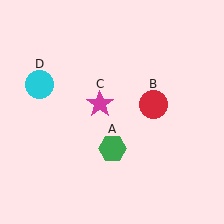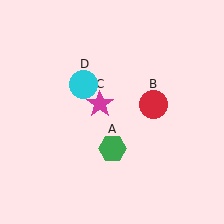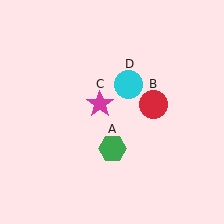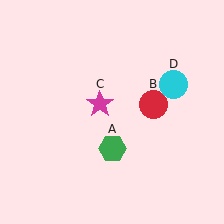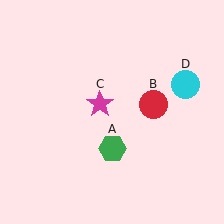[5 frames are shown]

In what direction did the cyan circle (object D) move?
The cyan circle (object D) moved right.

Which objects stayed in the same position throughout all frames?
Green hexagon (object A) and red circle (object B) and magenta star (object C) remained stationary.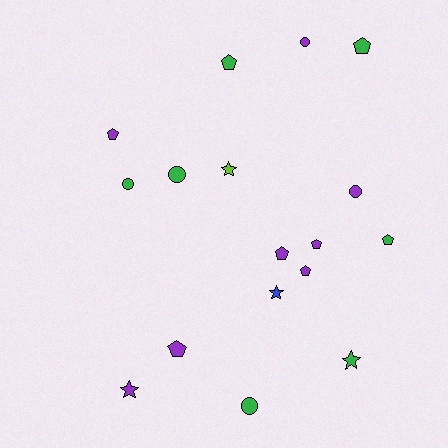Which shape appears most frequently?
Pentagon, with 8 objects.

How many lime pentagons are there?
There are no lime pentagons.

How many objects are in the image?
There are 17 objects.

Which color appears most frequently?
Purple, with 8 objects.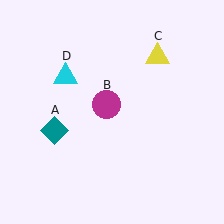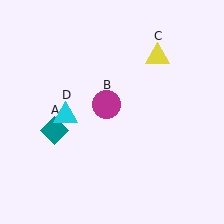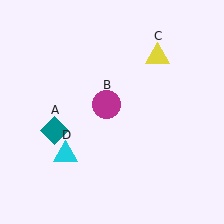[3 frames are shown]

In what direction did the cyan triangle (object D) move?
The cyan triangle (object D) moved down.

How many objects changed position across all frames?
1 object changed position: cyan triangle (object D).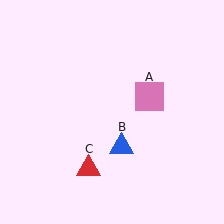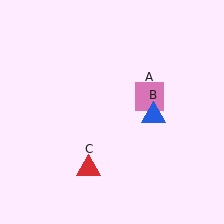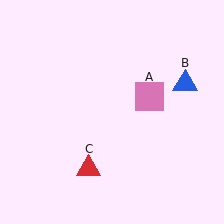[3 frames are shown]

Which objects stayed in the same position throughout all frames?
Pink square (object A) and red triangle (object C) remained stationary.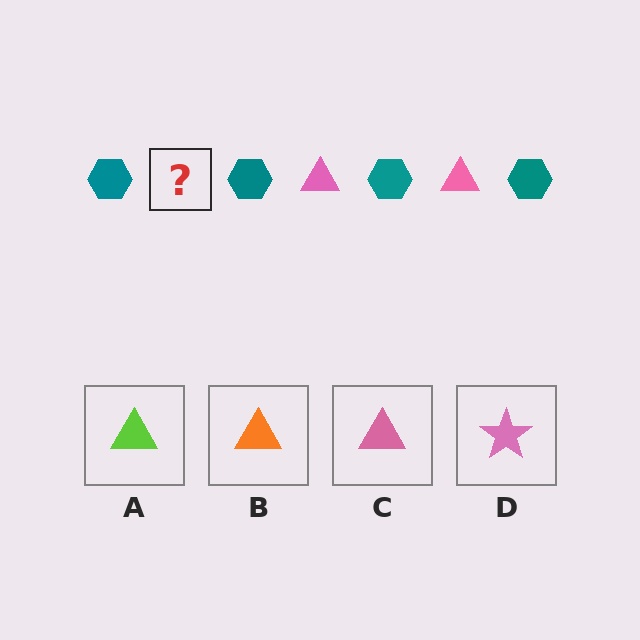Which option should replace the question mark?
Option C.